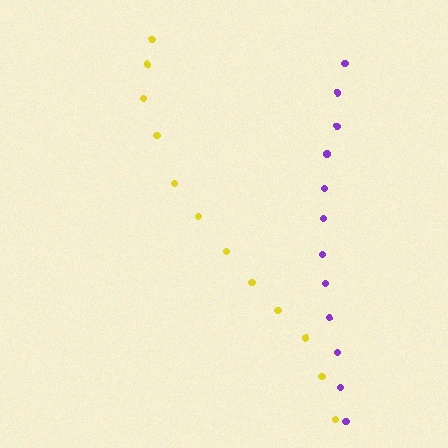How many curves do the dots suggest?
There are 2 distinct paths.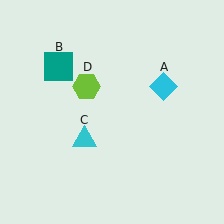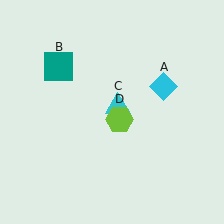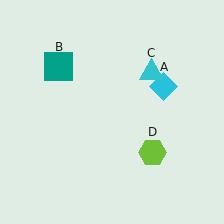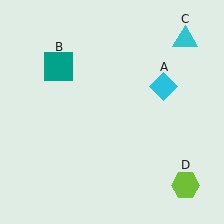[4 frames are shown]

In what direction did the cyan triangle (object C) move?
The cyan triangle (object C) moved up and to the right.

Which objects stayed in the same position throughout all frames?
Cyan diamond (object A) and teal square (object B) remained stationary.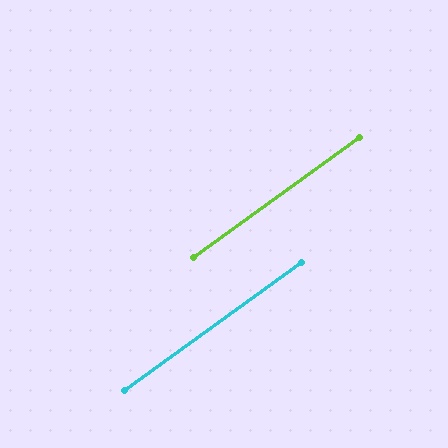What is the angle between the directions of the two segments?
Approximately 0 degrees.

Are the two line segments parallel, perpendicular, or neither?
Parallel — their directions differ by only 0.2°.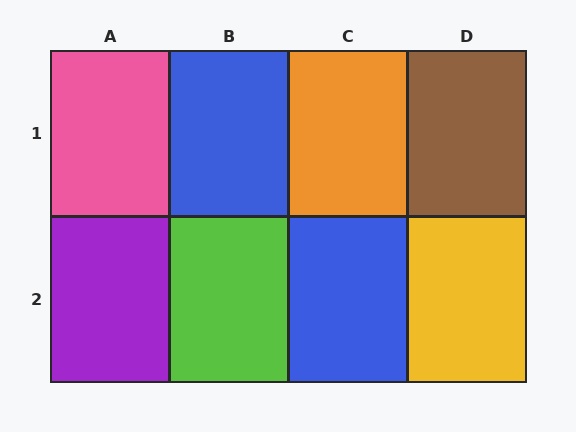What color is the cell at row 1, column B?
Blue.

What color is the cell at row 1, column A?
Pink.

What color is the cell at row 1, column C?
Orange.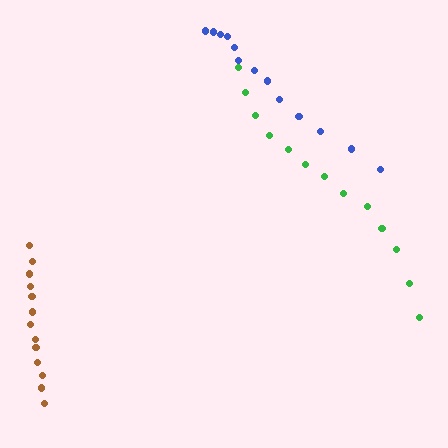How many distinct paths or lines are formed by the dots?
There are 3 distinct paths.